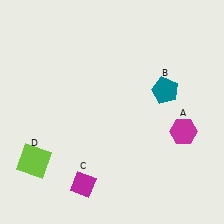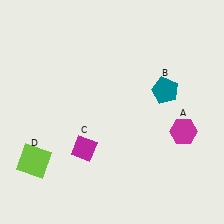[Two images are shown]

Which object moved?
The magenta diamond (C) moved up.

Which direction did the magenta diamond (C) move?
The magenta diamond (C) moved up.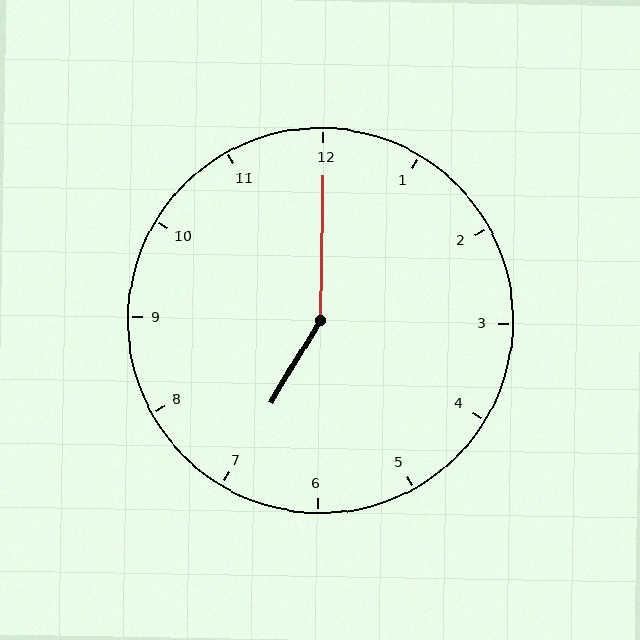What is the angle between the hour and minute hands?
Approximately 150 degrees.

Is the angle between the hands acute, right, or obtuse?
It is obtuse.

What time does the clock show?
7:00.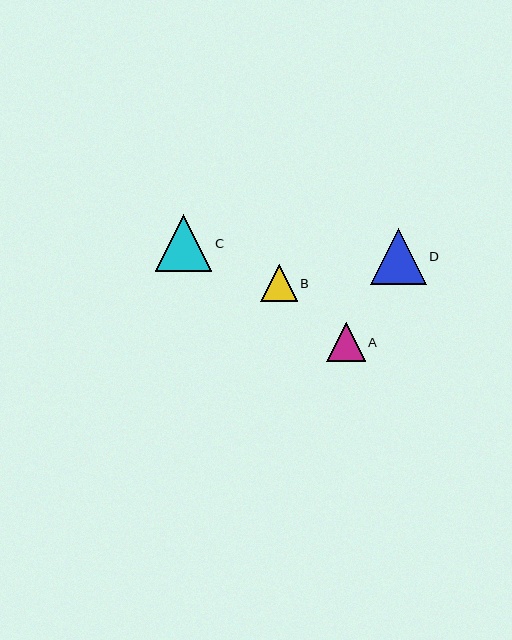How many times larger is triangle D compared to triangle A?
Triangle D is approximately 1.4 times the size of triangle A.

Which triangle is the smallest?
Triangle B is the smallest with a size of approximately 36 pixels.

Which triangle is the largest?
Triangle C is the largest with a size of approximately 57 pixels.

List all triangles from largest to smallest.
From largest to smallest: C, D, A, B.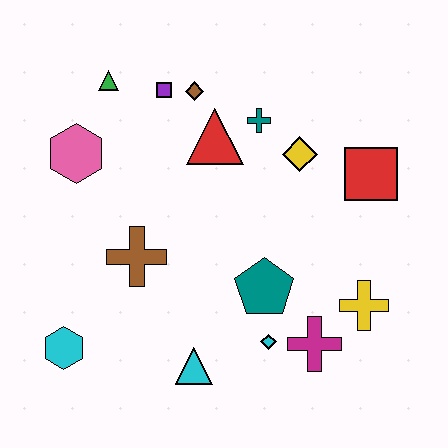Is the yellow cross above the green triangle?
No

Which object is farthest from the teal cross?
The cyan hexagon is farthest from the teal cross.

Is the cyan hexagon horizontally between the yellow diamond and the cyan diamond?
No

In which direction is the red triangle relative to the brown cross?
The red triangle is above the brown cross.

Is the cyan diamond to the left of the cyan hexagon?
No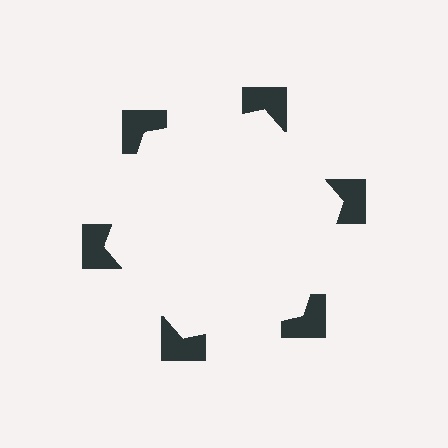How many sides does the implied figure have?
6 sides.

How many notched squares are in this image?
There are 6 — one at each vertex of the illusory hexagon.